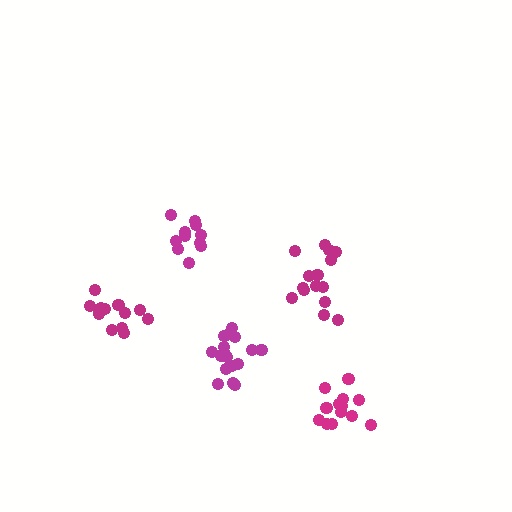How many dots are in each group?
Group 1: 11 dots, Group 2: 15 dots, Group 3: 13 dots, Group 4: 13 dots, Group 5: 17 dots (69 total).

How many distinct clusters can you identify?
There are 5 distinct clusters.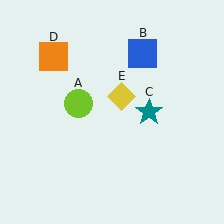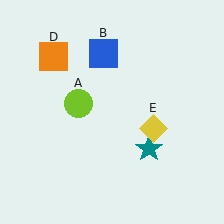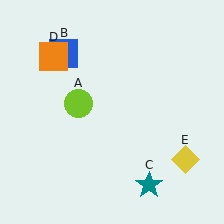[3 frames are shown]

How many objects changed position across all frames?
3 objects changed position: blue square (object B), teal star (object C), yellow diamond (object E).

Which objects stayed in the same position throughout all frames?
Lime circle (object A) and orange square (object D) remained stationary.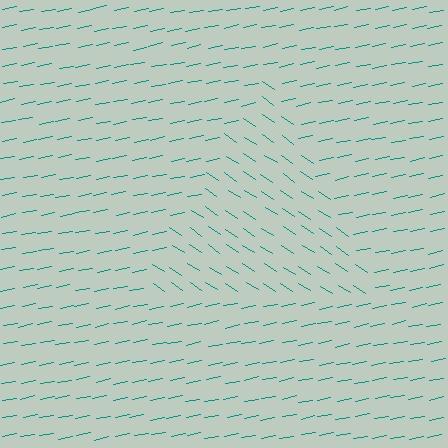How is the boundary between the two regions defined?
The boundary is defined purely by a change in line orientation (approximately 45 degrees difference). All lines are the same color and thickness.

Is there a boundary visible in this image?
Yes, there is a texture boundary formed by a change in line orientation.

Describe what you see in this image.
The image is filled with small teal line segments. A triangle region in the image has lines oriented differently from the surrounding lines, creating a visible texture boundary.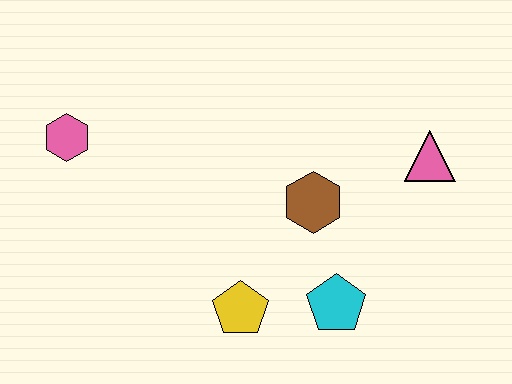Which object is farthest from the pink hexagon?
The pink triangle is farthest from the pink hexagon.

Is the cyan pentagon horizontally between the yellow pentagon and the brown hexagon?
No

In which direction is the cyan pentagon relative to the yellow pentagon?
The cyan pentagon is to the right of the yellow pentagon.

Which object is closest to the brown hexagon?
The cyan pentagon is closest to the brown hexagon.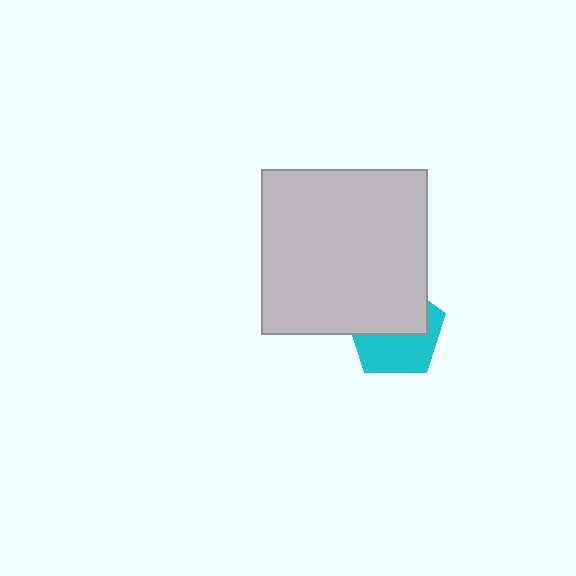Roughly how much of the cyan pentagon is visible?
About half of it is visible (roughly 49%).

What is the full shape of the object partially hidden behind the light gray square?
The partially hidden object is a cyan pentagon.